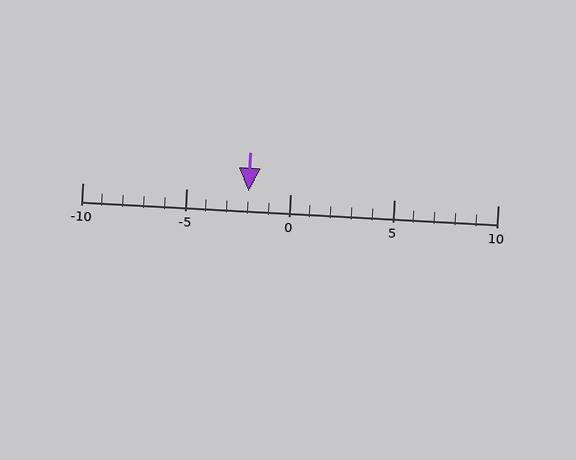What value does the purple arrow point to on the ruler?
The purple arrow points to approximately -2.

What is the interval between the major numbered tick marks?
The major tick marks are spaced 5 units apart.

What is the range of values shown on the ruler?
The ruler shows values from -10 to 10.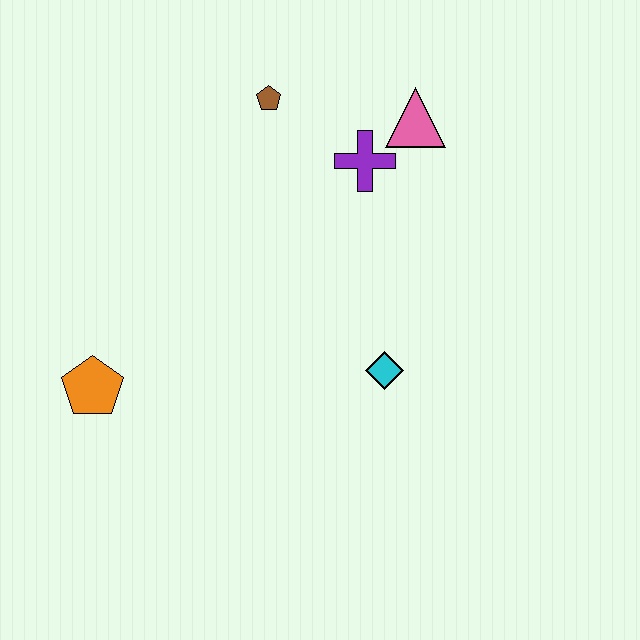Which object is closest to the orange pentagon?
The cyan diamond is closest to the orange pentagon.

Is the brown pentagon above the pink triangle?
Yes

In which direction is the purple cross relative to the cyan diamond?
The purple cross is above the cyan diamond.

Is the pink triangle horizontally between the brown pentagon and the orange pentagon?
No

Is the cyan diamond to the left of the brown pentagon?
No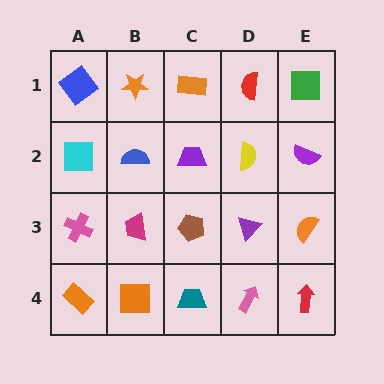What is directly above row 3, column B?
A blue semicircle.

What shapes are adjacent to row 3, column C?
A purple trapezoid (row 2, column C), a teal trapezoid (row 4, column C), a magenta trapezoid (row 3, column B), a purple triangle (row 3, column D).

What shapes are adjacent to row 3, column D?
A yellow semicircle (row 2, column D), a pink arrow (row 4, column D), a brown pentagon (row 3, column C), an orange semicircle (row 3, column E).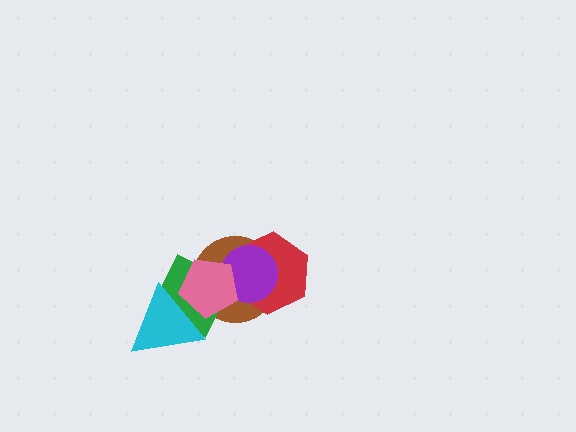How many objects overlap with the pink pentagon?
5 objects overlap with the pink pentagon.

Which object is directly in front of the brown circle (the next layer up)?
The red hexagon is directly in front of the brown circle.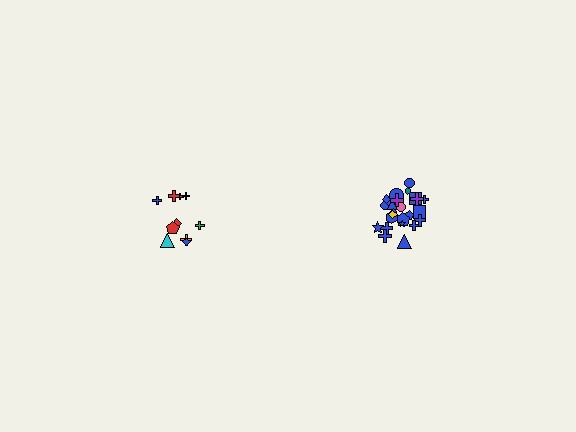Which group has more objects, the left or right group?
The right group.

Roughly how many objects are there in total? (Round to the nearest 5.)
Roughly 35 objects in total.